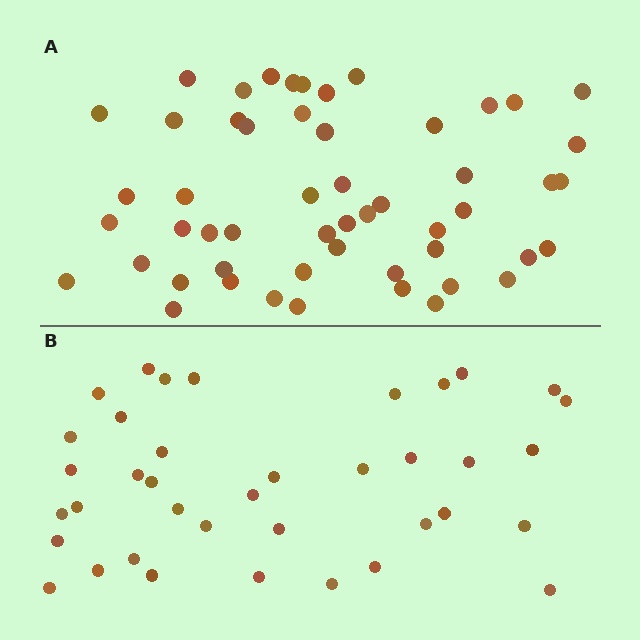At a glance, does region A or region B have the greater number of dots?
Region A (the top region) has more dots.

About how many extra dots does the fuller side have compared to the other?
Region A has approximately 15 more dots than region B.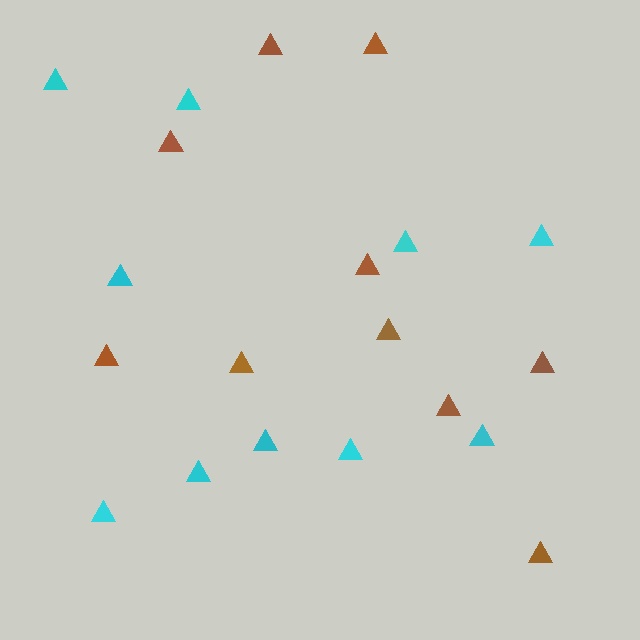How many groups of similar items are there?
There are 2 groups: one group of brown triangles (10) and one group of cyan triangles (10).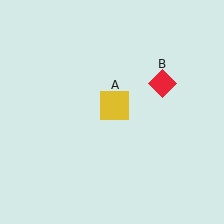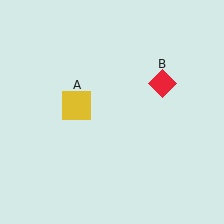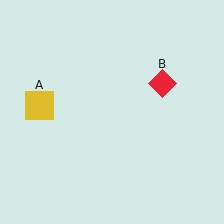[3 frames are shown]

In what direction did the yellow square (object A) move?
The yellow square (object A) moved left.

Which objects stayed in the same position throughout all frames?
Red diamond (object B) remained stationary.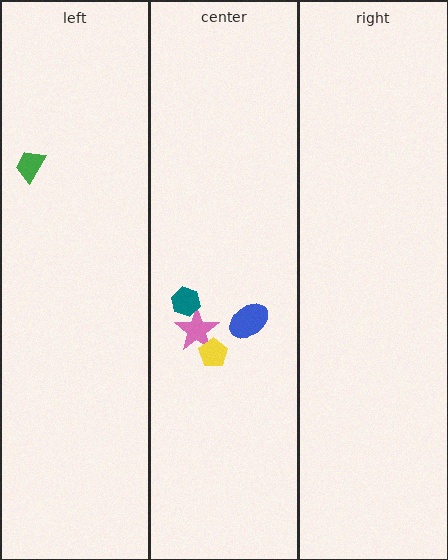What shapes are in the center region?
The blue ellipse, the pink star, the teal hexagon, the yellow pentagon.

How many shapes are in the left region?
1.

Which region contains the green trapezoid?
The left region.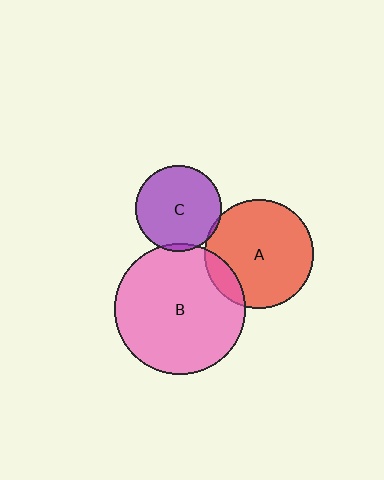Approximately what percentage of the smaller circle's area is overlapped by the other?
Approximately 10%.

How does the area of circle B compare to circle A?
Approximately 1.4 times.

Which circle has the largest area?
Circle B (pink).